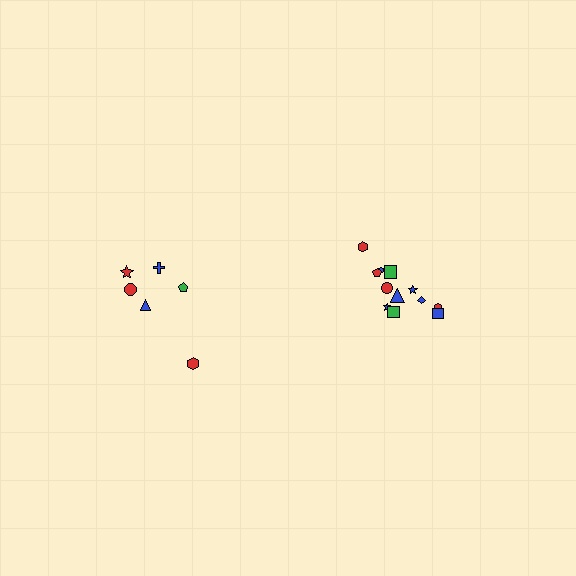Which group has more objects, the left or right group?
The right group.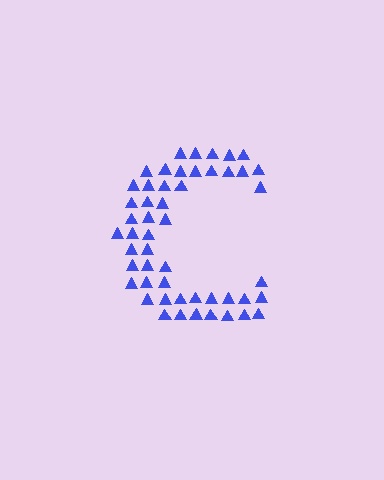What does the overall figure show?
The overall figure shows the letter C.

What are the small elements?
The small elements are triangles.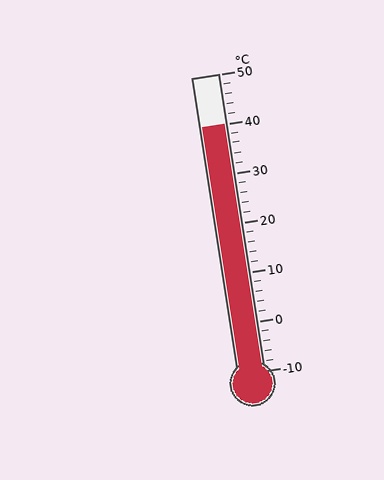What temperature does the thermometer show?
The thermometer shows approximately 40°C.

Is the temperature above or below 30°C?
The temperature is above 30°C.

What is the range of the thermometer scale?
The thermometer scale ranges from -10°C to 50°C.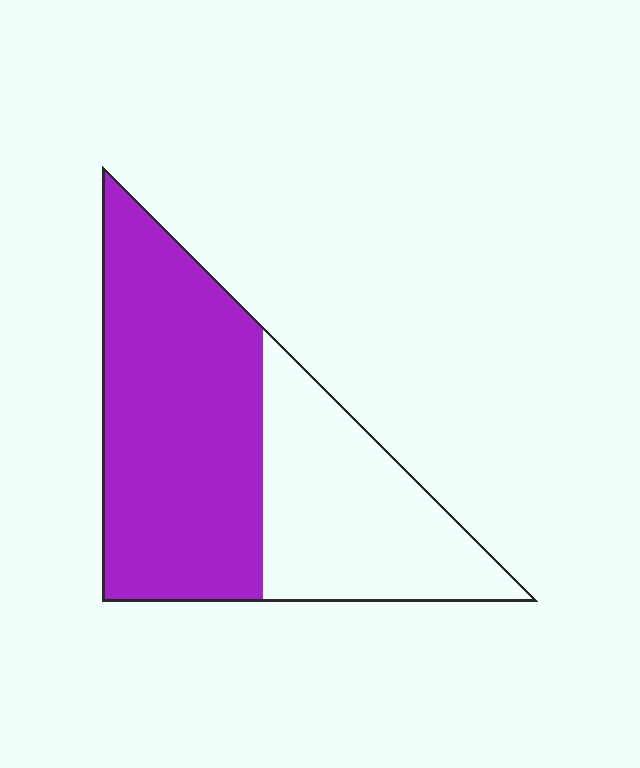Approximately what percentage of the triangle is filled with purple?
Approximately 60%.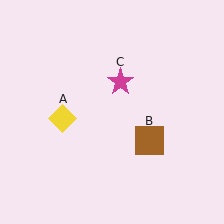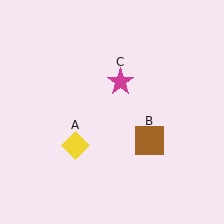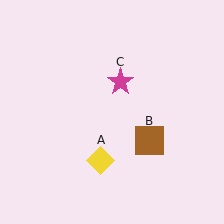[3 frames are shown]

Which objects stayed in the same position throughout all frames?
Brown square (object B) and magenta star (object C) remained stationary.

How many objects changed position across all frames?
1 object changed position: yellow diamond (object A).